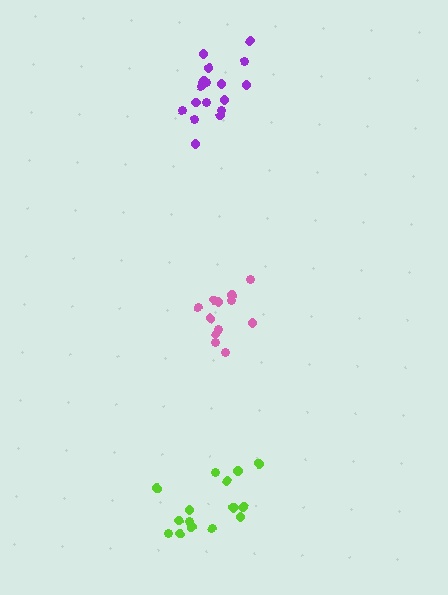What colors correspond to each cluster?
The clusters are colored: pink, lime, purple.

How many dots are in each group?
Group 1: 12 dots, Group 2: 15 dots, Group 3: 18 dots (45 total).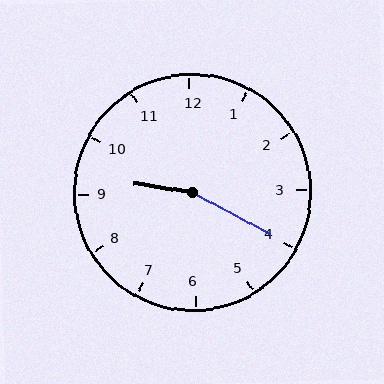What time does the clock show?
9:20.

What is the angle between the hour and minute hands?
Approximately 160 degrees.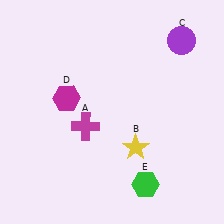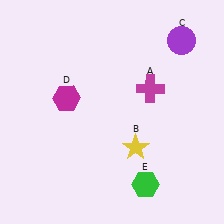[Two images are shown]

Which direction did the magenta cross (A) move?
The magenta cross (A) moved right.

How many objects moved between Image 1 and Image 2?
1 object moved between the two images.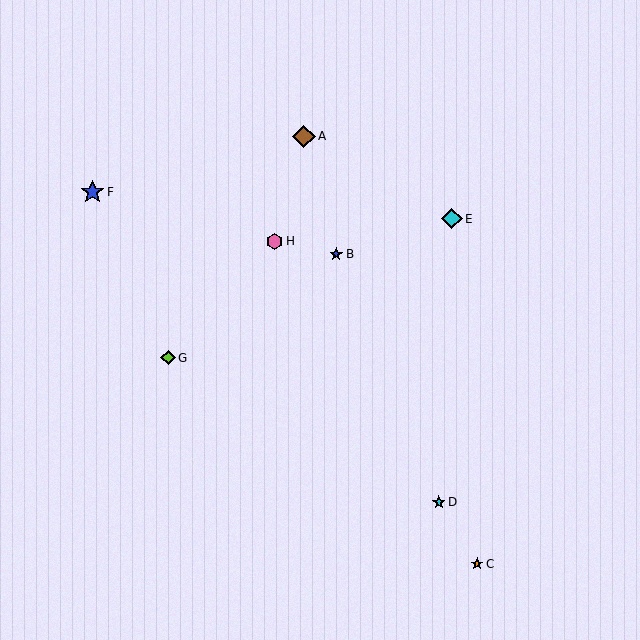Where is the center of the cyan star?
The center of the cyan star is at (439, 502).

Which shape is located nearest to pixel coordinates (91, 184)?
The blue star (labeled F) at (93, 192) is nearest to that location.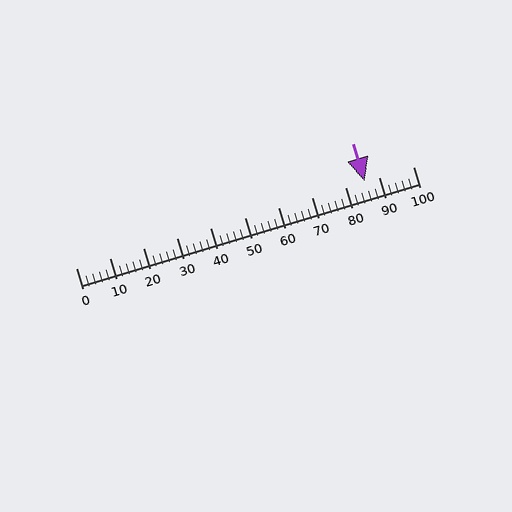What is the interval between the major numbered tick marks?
The major tick marks are spaced 10 units apart.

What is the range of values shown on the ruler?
The ruler shows values from 0 to 100.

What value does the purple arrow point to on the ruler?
The purple arrow points to approximately 86.